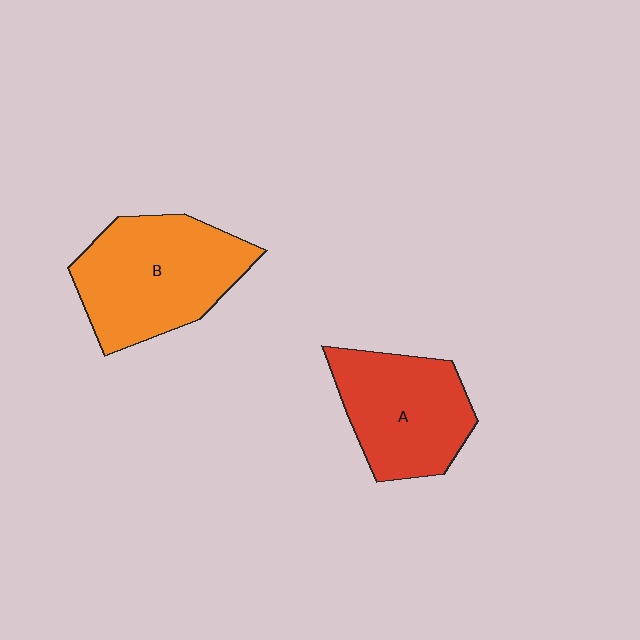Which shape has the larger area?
Shape B (orange).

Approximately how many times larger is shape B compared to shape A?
Approximately 1.2 times.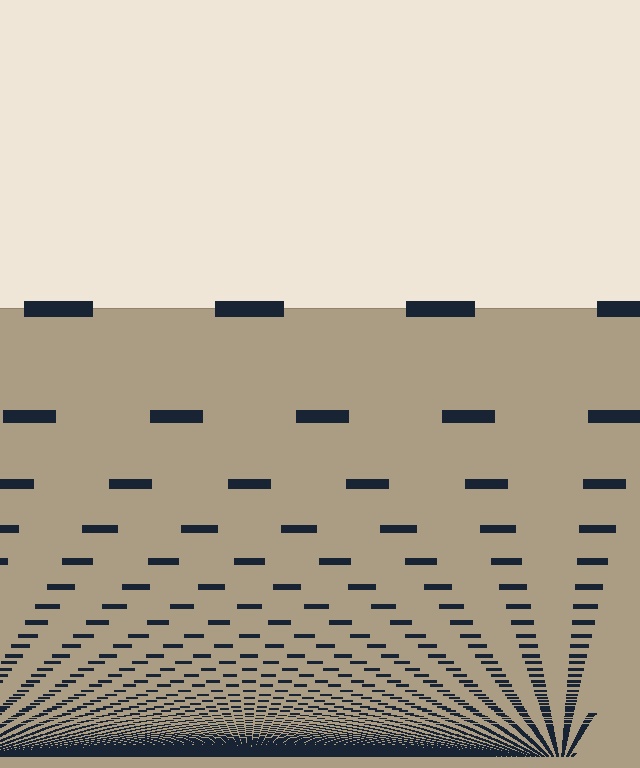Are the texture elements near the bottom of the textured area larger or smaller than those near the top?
Smaller. The gradient is inverted — elements near the bottom are smaller and denser.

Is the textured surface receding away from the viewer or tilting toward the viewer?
The surface appears to tilt toward the viewer. Texture elements get larger and sparser toward the top.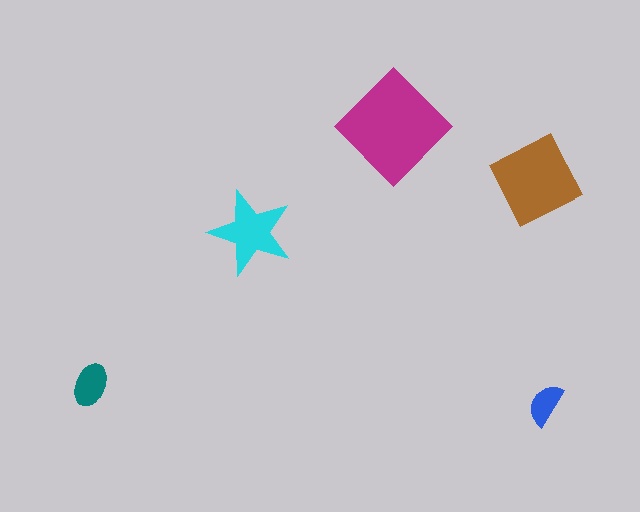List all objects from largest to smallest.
The magenta diamond, the brown square, the cyan star, the teal ellipse, the blue semicircle.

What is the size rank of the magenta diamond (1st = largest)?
1st.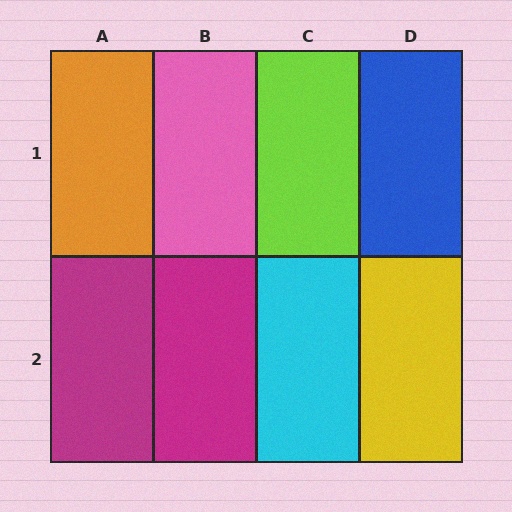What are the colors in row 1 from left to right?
Orange, pink, lime, blue.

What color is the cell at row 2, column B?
Magenta.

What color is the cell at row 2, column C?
Cyan.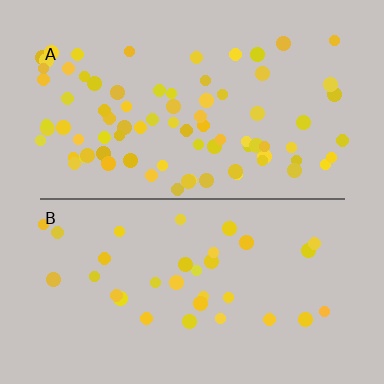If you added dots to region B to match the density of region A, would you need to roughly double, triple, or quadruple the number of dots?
Approximately double.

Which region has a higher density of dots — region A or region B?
A (the top).